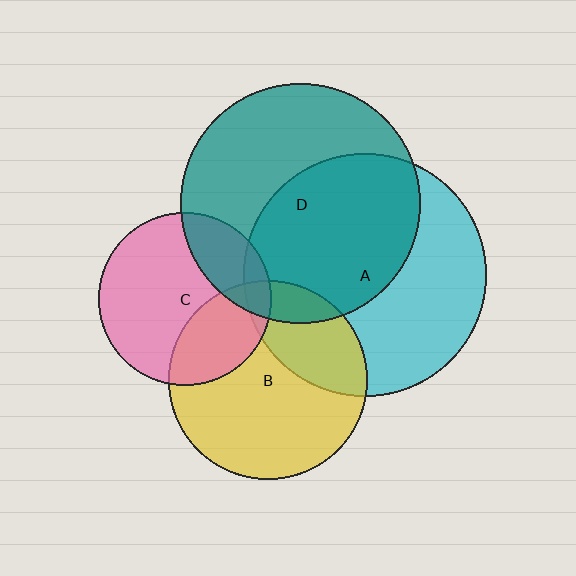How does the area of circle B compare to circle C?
Approximately 1.3 times.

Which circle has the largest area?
Circle A (cyan).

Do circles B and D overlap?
Yes.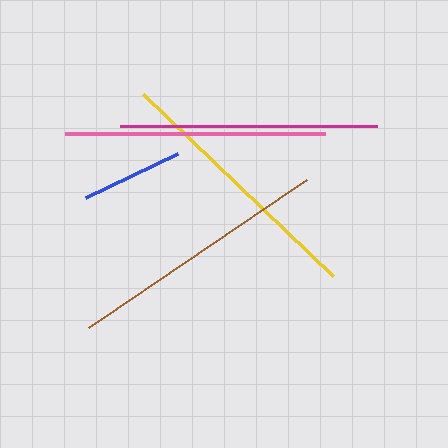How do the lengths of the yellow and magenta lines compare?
The yellow and magenta lines are approximately the same length.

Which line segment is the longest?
The brown line is the longest at approximately 264 pixels.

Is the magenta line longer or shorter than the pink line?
The pink line is longer than the magenta line.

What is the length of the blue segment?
The blue segment is approximately 102 pixels long.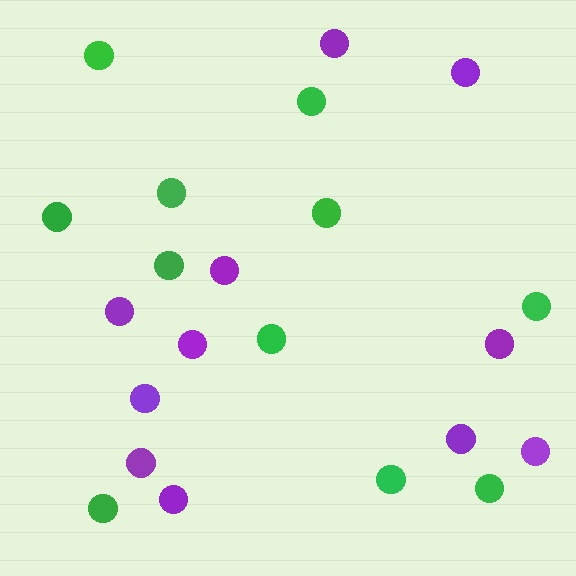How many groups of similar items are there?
There are 2 groups: one group of purple circles (11) and one group of green circles (11).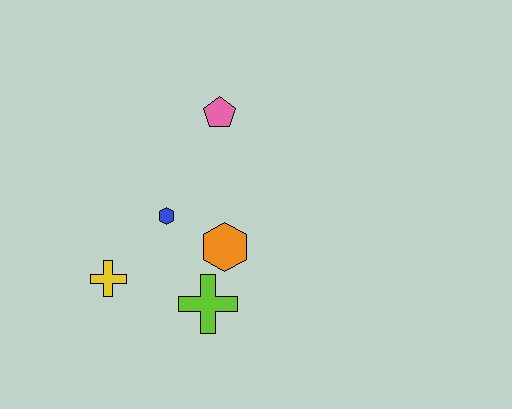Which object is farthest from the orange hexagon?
The pink pentagon is farthest from the orange hexagon.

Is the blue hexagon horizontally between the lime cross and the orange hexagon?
No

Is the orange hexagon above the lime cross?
Yes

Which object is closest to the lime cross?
The orange hexagon is closest to the lime cross.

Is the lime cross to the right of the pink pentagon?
No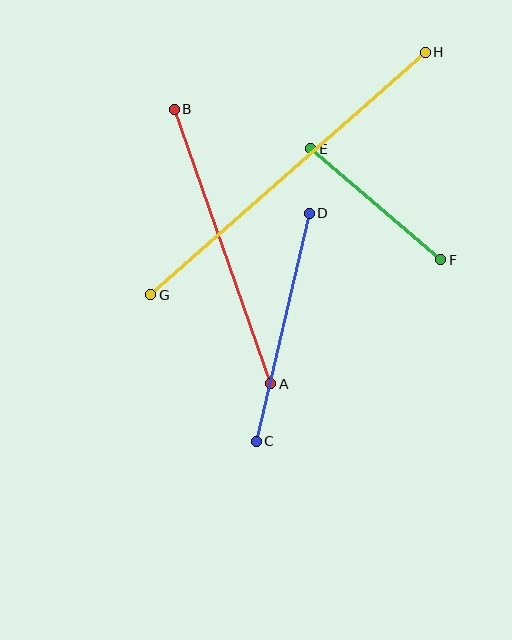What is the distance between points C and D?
The distance is approximately 234 pixels.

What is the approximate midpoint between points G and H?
The midpoint is at approximately (288, 174) pixels.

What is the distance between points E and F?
The distance is approximately 171 pixels.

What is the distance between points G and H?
The distance is approximately 366 pixels.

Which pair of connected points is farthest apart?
Points G and H are farthest apart.